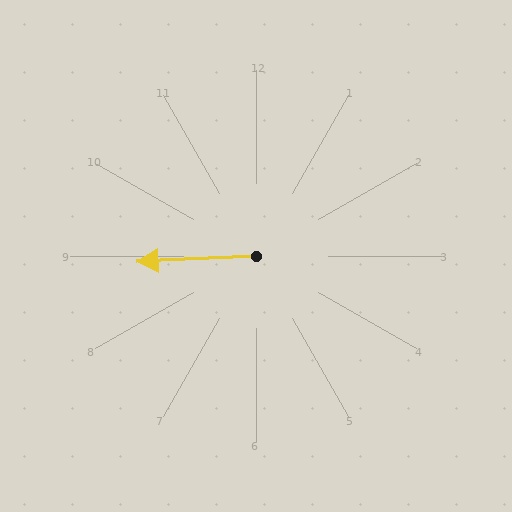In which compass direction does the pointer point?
West.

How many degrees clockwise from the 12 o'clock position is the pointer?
Approximately 267 degrees.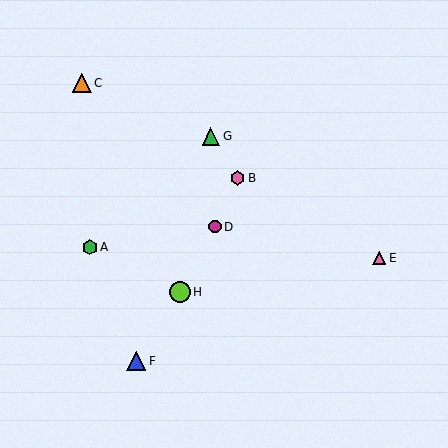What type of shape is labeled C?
Shape C is an orange triangle.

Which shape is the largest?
The lime circle (labeled H) is the largest.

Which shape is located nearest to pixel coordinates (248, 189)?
The pink hexagon (labeled B) at (237, 178) is nearest to that location.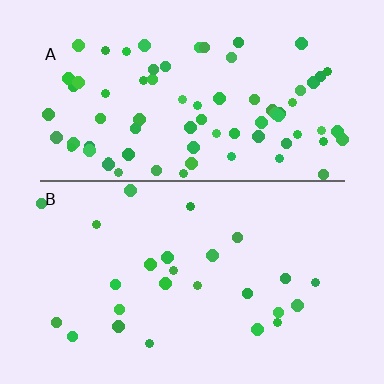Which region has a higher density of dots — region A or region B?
A (the top).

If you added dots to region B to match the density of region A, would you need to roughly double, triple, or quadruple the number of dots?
Approximately triple.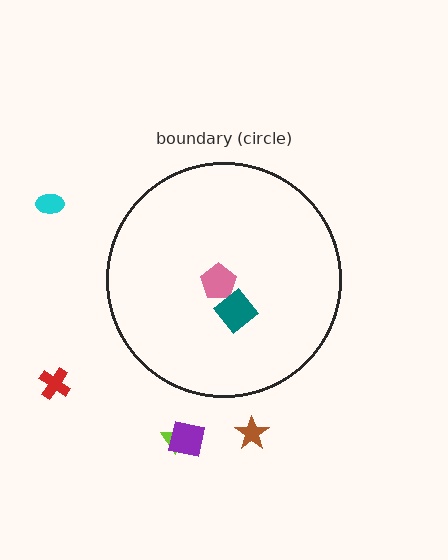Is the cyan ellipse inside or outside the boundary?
Outside.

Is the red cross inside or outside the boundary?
Outside.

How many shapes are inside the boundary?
2 inside, 5 outside.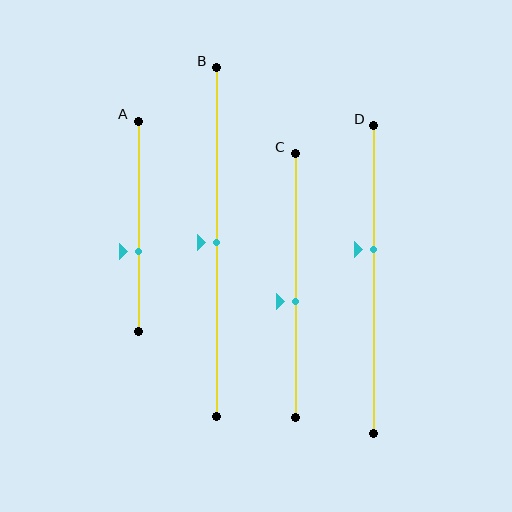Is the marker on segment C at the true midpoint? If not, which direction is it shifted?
No, the marker on segment C is shifted downward by about 6% of the segment length.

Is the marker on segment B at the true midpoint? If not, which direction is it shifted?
Yes, the marker on segment B is at the true midpoint.